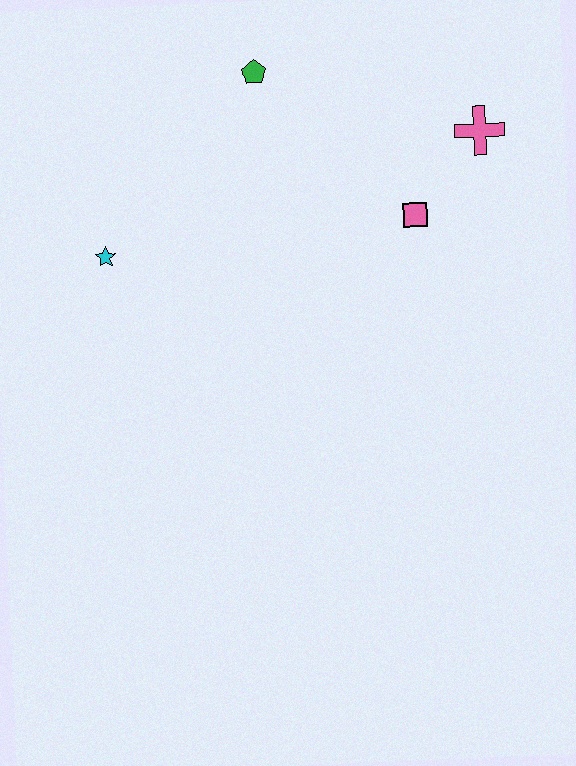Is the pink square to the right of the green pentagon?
Yes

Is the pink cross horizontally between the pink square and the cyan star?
No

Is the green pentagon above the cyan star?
Yes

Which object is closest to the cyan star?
The green pentagon is closest to the cyan star.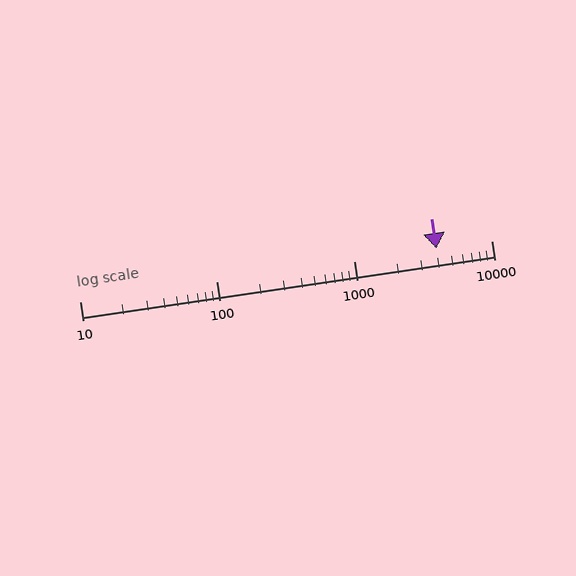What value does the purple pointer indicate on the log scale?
The pointer indicates approximately 4000.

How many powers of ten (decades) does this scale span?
The scale spans 3 decades, from 10 to 10000.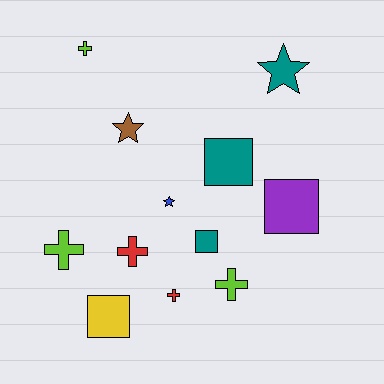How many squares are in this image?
There are 4 squares.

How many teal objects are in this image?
There are 3 teal objects.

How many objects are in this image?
There are 12 objects.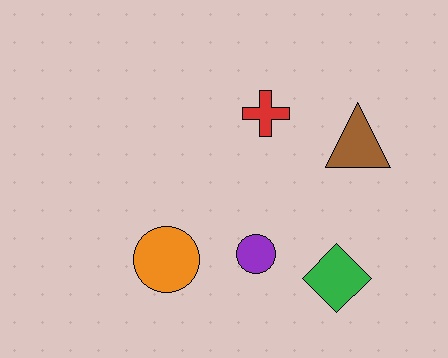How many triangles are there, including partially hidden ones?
There is 1 triangle.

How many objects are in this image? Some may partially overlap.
There are 5 objects.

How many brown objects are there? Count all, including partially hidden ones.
There is 1 brown object.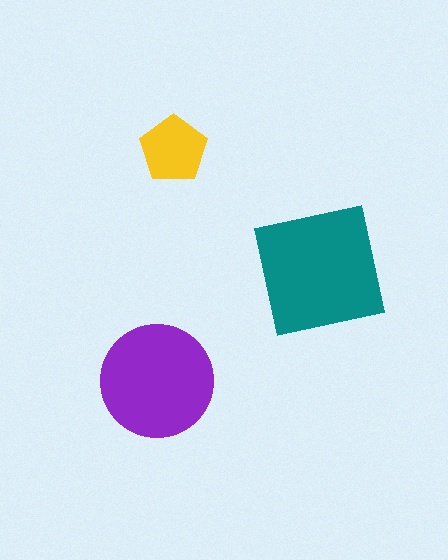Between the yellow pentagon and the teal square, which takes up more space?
The teal square.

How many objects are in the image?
There are 3 objects in the image.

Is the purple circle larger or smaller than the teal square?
Smaller.